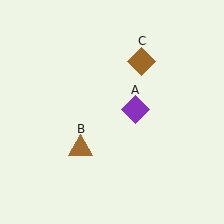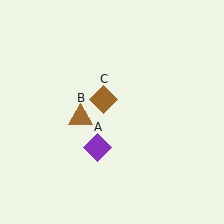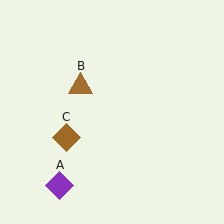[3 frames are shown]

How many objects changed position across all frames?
3 objects changed position: purple diamond (object A), brown triangle (object B), brown diamond (object C).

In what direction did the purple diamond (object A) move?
The purple diamond (object A) moved down and to the left.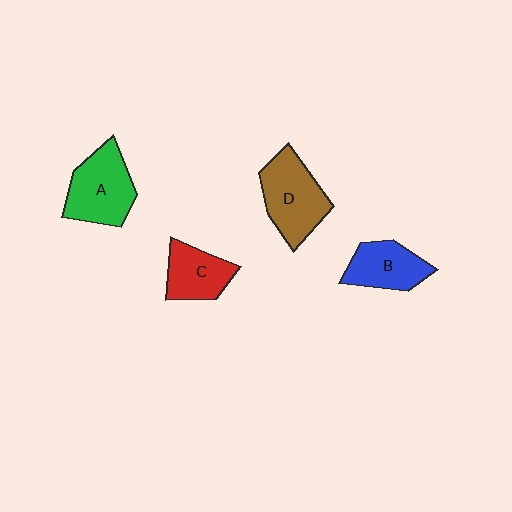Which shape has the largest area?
Shape D (brown).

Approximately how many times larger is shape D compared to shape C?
Approximately 1.4 times.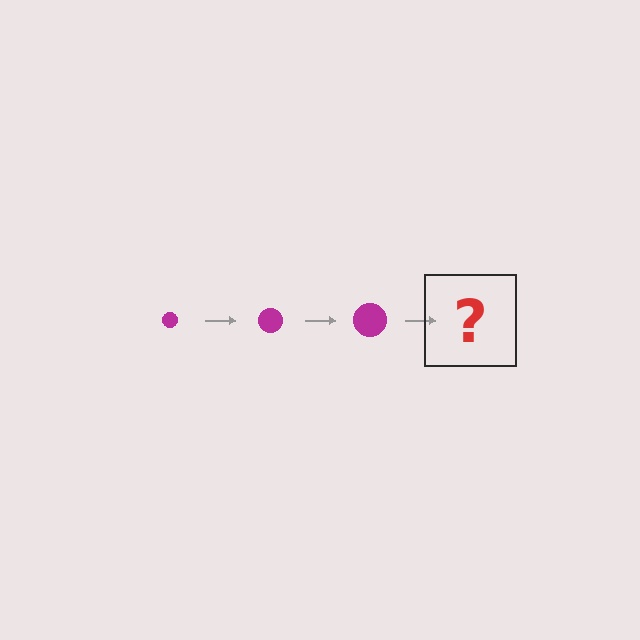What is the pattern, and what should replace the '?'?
The pattern is that the circle gets progressively larger each step. The '?' should be a magenta circle, larger than the previous one.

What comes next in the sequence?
The next element should be a magenta circle, larger than the previous one.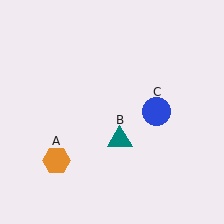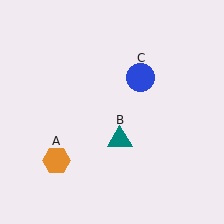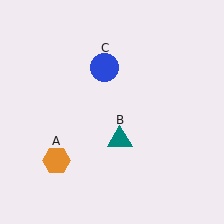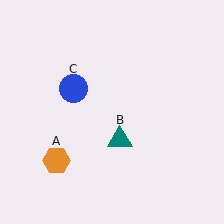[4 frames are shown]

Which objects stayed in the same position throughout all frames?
Orange hexagon (object A) and teal triangle (object B) remained stationary.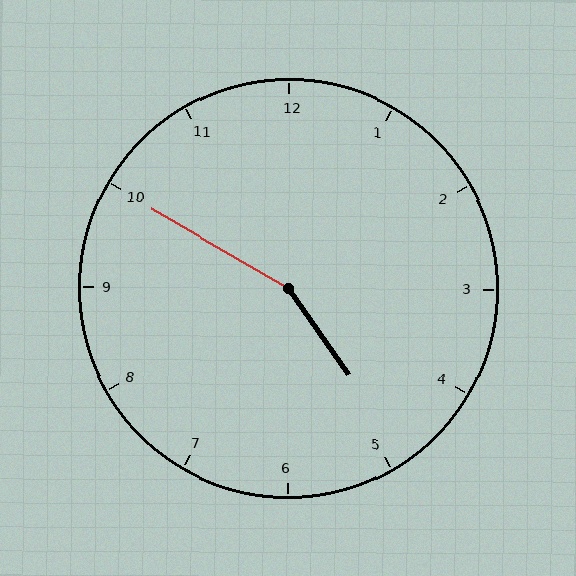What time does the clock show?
4:50.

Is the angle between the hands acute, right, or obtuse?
It is obtuse.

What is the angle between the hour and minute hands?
Approximately 155 degrees.